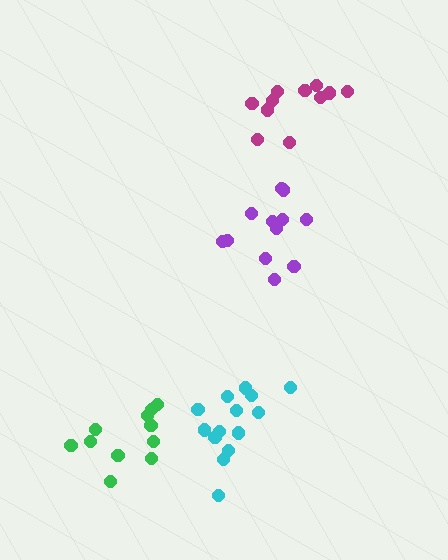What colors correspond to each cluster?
The clusters are colored: magenta, green, purple, cyan.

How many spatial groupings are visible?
There are 4 spatial groupings.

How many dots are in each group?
Group 1: 11 dots, Group 2: 11 dots, Group 3: 12 dots, Group 4: 14 dots (48 total).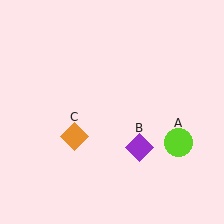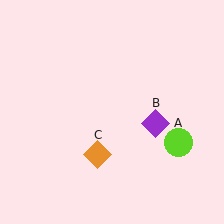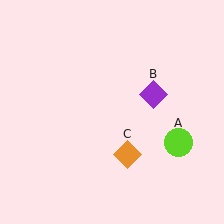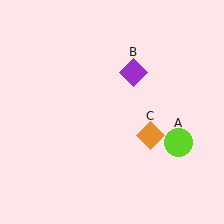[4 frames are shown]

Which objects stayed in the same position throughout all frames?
Lime circle (object A) remained stationary.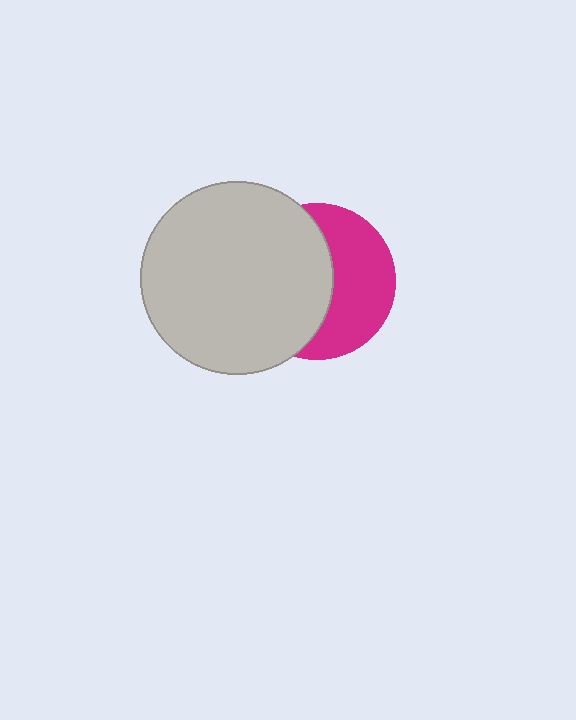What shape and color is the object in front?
The object in front is a light gray circle.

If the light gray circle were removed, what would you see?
You would see the complete magenta circle.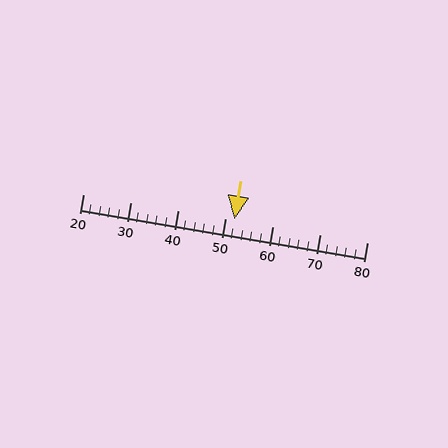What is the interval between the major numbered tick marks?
The major tick marks are spaced 10 units apart.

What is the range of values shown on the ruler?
The ruler shows values from 20 to 80.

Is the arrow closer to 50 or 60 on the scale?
The arrow is closer to 50.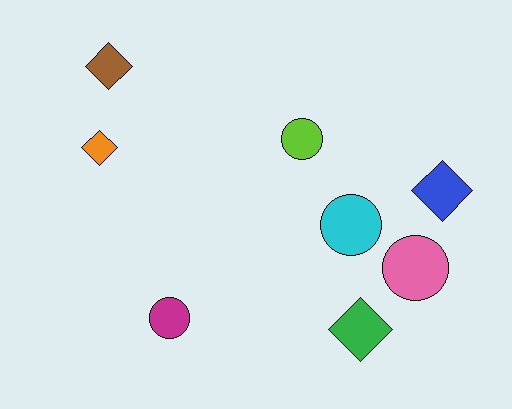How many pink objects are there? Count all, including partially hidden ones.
There is 1 pink object.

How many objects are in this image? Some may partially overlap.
There are 8 objects.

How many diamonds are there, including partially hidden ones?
There are 4 diamonds.